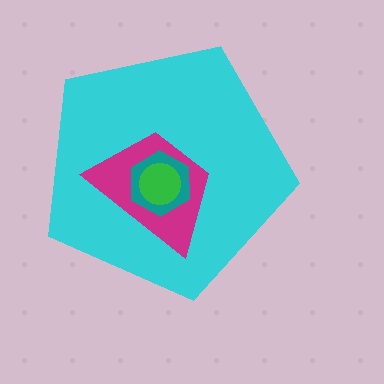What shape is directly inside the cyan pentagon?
The magenta trapezoid.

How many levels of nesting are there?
4.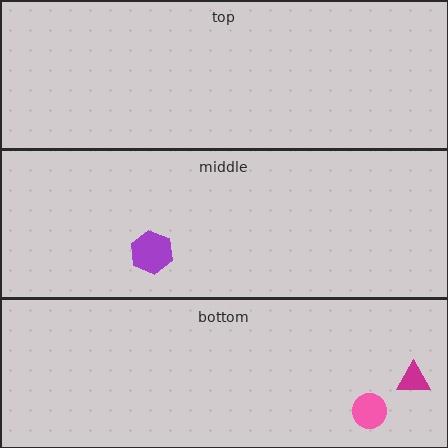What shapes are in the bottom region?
The pink circle, the magenta triangle.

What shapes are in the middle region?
The purple hexagon.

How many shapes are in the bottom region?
2.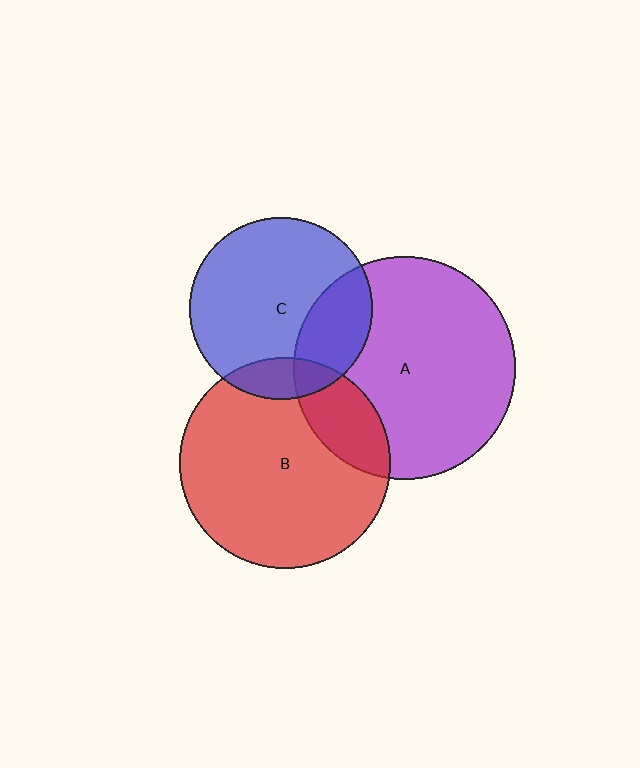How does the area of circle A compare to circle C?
Approximately 1.5 times.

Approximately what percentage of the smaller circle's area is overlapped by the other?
Approximately 20%.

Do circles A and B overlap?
Yes.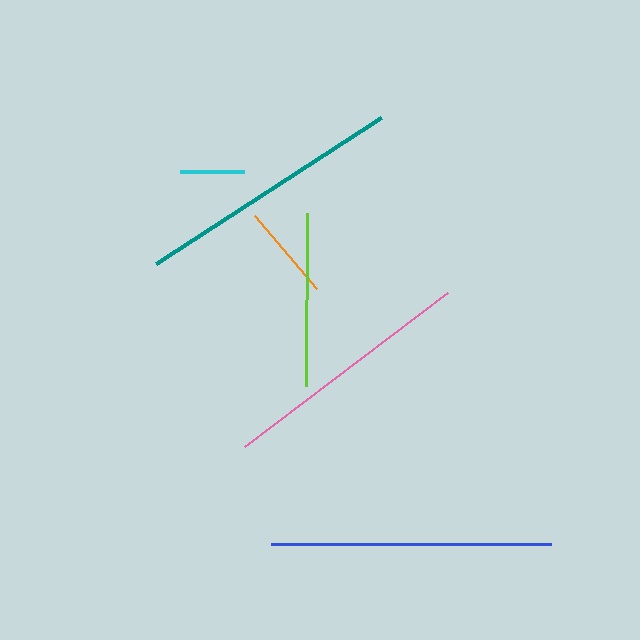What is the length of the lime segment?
The lime segment is approximately 173 pixels long.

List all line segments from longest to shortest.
From longest to shortest: blue, teal, pink, lime, orange, cyan.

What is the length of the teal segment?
The teal segment is approximately 268 pixels long.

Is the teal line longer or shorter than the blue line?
The blue line is longer than the teal line.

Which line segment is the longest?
The blue line is the longest at approximately 280 pixels.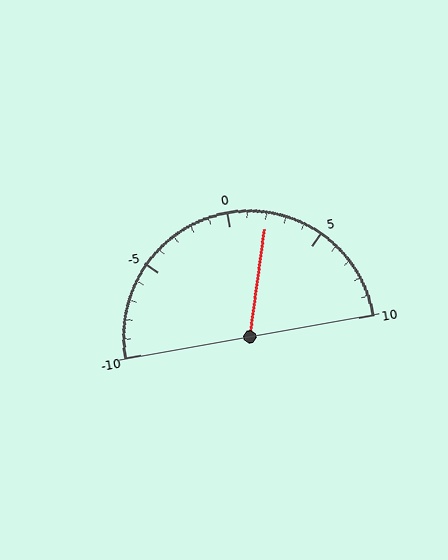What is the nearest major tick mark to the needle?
The nearest major tick mark is 0.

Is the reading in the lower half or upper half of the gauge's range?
The reading is in the upper half of the range (-10 to 10).